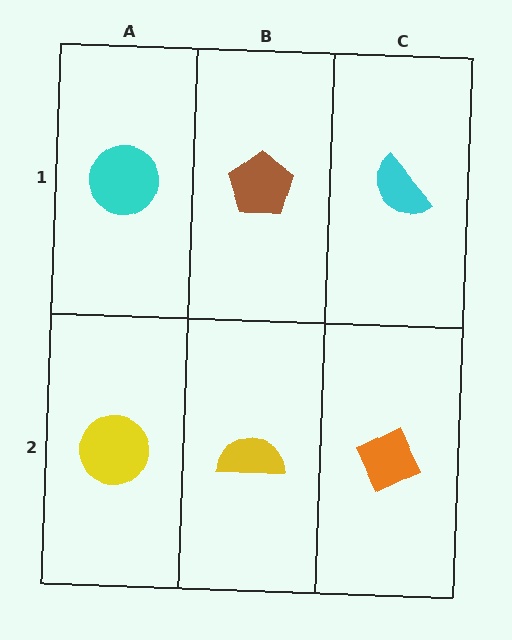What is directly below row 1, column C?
An orange diamond.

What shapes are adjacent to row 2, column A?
A cyan circle (row 1, column A), a yellow semicircle (row 2, column B).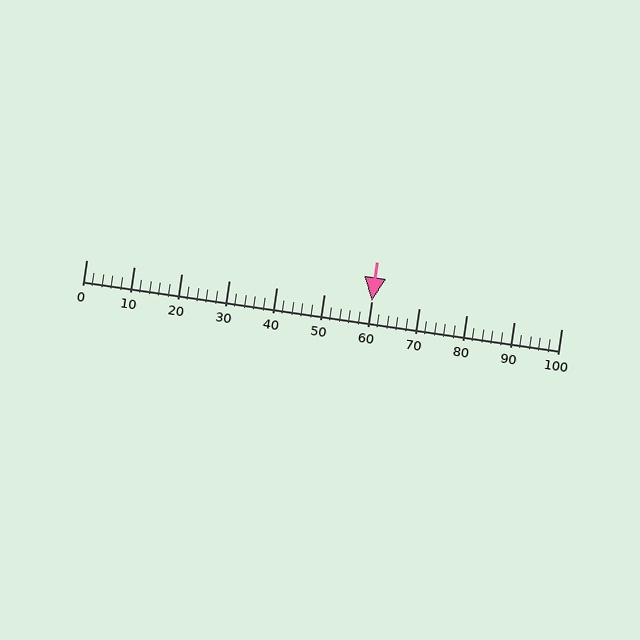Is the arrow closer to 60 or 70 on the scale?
The arrow is closer to 60.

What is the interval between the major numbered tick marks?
The major tick marks are spaced 10 units apart.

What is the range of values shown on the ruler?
The ruler shows values from 0 to 100.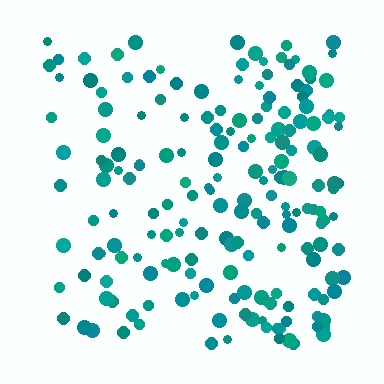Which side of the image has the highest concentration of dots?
The right.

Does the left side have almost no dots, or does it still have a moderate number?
Still a moderate number, just noticeably fewer than the right.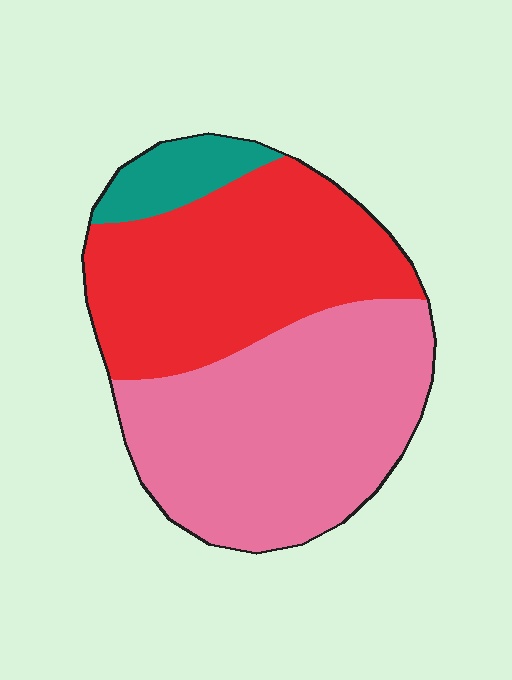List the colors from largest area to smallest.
From largest to smallest: pink, red, teal.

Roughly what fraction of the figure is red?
Red takes up between a quarter and a half of the figure.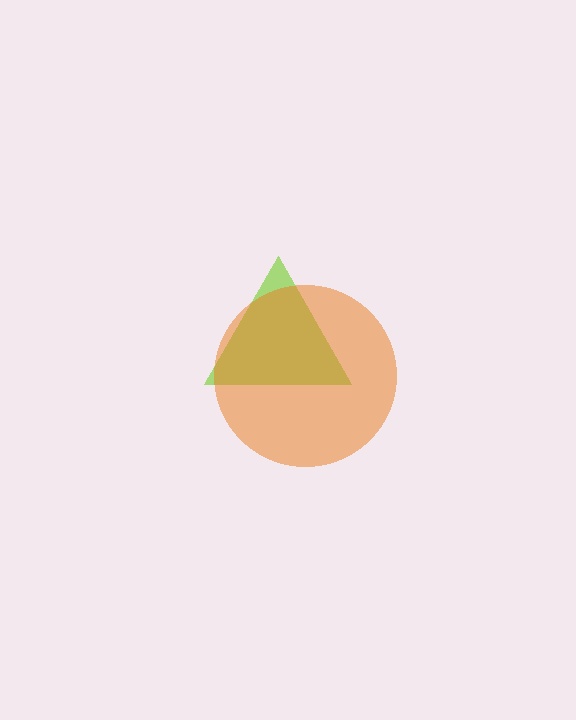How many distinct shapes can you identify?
There are 2 distinct shapes: a lime triangle, an orange circle.